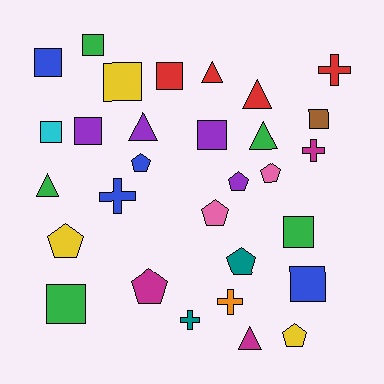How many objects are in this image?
There are 30 objects.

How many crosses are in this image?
There are 5 crosses.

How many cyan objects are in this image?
There is 1 cyan object.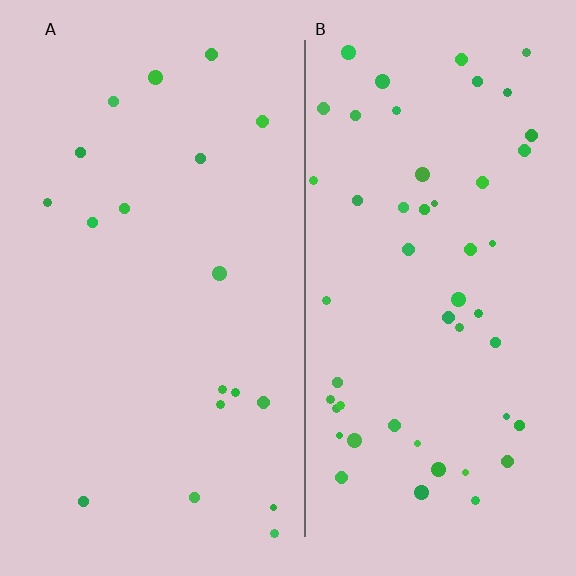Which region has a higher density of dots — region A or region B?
B (the right).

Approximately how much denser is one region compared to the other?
Approximately 2.7× — region B over region A.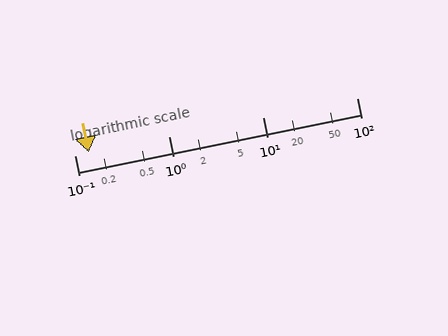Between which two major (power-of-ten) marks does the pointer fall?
The pointer is between 0.1 and 1.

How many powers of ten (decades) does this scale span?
The scale spans 3 decades, from 0.1 to 100.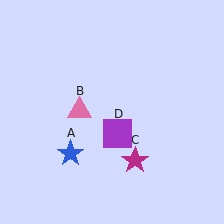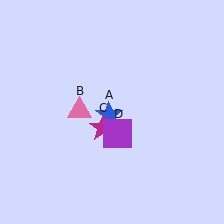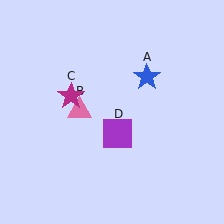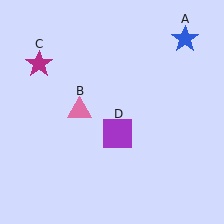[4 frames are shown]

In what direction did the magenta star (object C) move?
The magenta star (object C) moved up and to the left.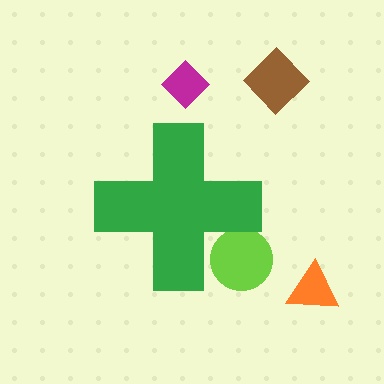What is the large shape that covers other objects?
A green cross.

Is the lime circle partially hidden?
Yes, the lime circle is partially hidden behind the green cross.